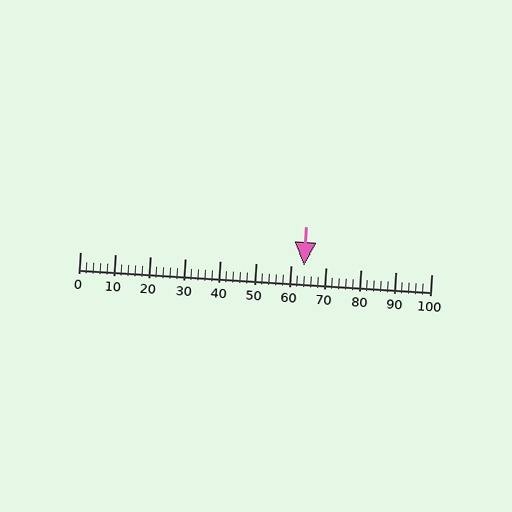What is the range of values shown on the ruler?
The ruler shows values from 0 to 100.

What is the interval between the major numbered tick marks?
The major tick marks are spaced 10 units apart.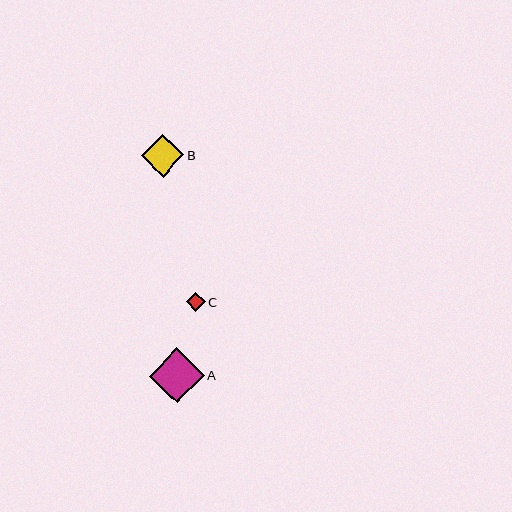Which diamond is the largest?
Diamond A is the largest with a size of approximately 55 pixels.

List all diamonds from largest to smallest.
From largest to smallest: A, B, C.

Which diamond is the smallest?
Diamond C is the smallest with a size of approximately 19 pixels.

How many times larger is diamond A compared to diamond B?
Diamond A is approximately 1.3 times the size of diamond B.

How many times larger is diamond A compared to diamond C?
Diamond A is approximately 2.9 times the size of diamond C.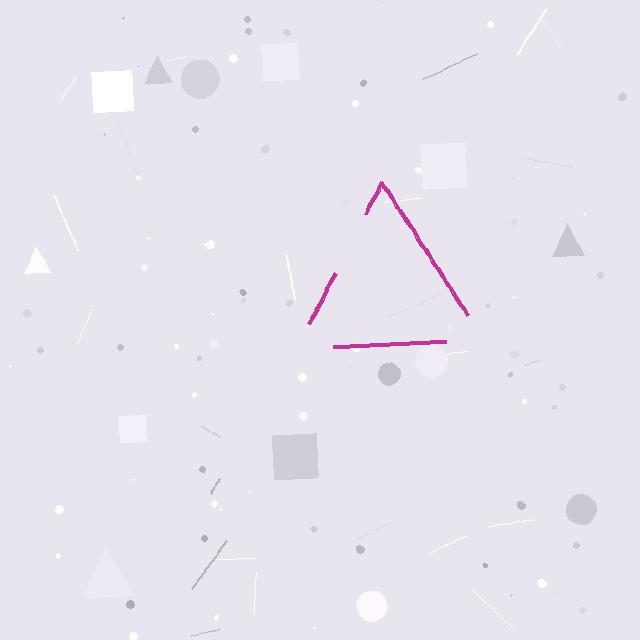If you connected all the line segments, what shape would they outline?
They would outline a triangle.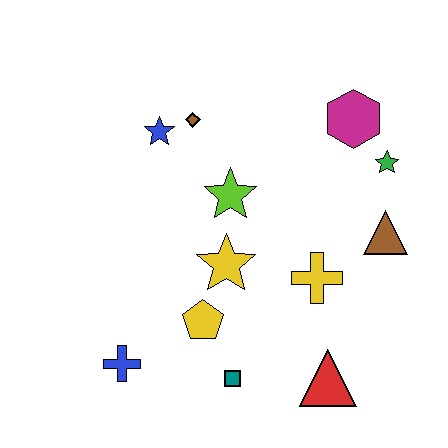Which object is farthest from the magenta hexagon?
The blue cross is farthest from the magenta hexagon.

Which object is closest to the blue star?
The brown diamond is closest to the blue star.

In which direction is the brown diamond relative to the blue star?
The brown diamond is to the right of the blue star.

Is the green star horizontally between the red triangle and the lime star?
No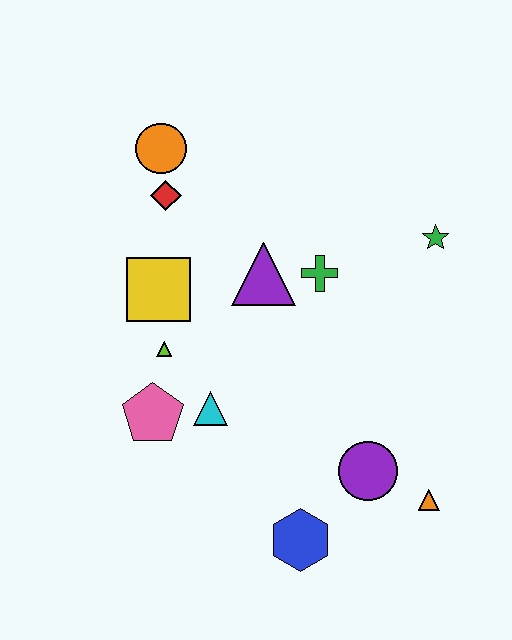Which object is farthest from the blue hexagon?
The orange circle is farthest from the blue hexagon.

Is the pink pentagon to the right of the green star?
No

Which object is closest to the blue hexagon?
The purple circle is closest to the blue hexagon.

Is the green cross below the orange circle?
Yes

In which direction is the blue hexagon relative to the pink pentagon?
The blue hexagon is to the right of the pink pentagon.